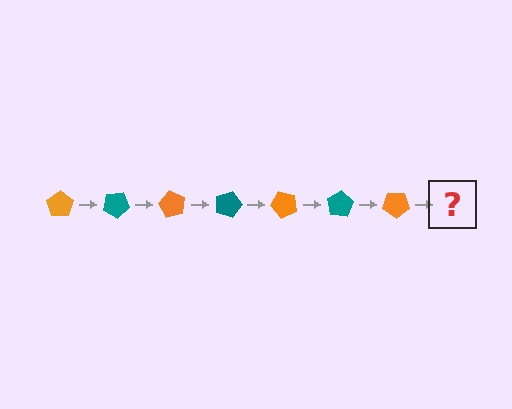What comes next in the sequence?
The next element should be a teal pentagon, rotated 210 degrees from the start.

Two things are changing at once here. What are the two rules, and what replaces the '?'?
The two rules are that it rotates 30 degrees each step and the color cycles through orange and teal. The '?' should be a teal pentagon, rotated 210 degrees from the start.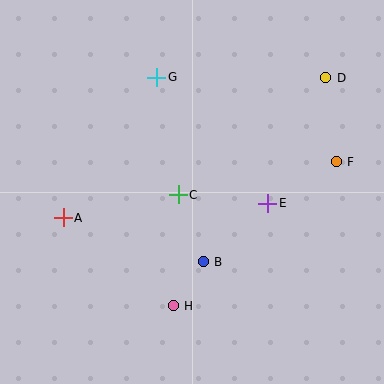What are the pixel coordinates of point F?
Point F is at (336, 162).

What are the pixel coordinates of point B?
Point B is at (203, 262).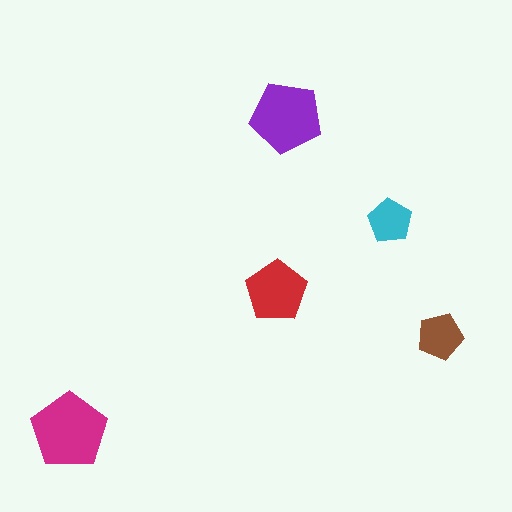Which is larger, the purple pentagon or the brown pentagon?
The purple one.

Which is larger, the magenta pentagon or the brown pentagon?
The magenta one.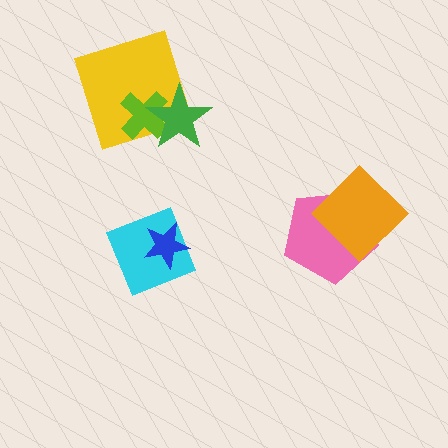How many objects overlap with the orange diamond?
1 object overlaps with the orange diamond.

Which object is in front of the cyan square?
The blue star is in front of the cyan square.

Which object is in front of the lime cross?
The green star is in front of the lime cross.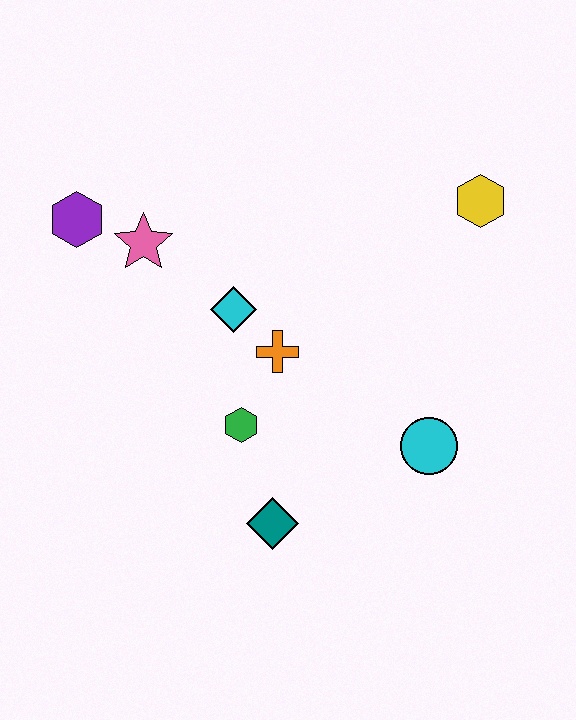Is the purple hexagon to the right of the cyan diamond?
No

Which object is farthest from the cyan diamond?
The yellow hexagon is farthest from the cyan diamond.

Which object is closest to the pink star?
The purple hexagon is closest to the pink star.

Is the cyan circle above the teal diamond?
Yes